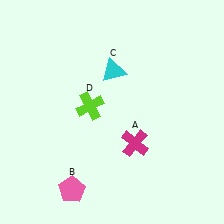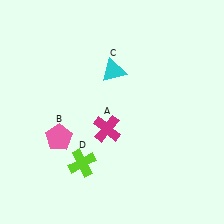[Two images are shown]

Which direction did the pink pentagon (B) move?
The pink pentagon (B) moved up.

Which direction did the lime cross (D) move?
The lime cross (D) moved down.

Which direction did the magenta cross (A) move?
The magenta cross (A) moved left.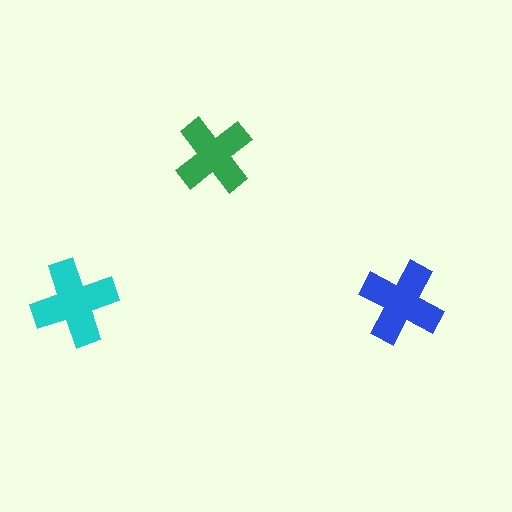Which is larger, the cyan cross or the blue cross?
The cyan one.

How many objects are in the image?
There are 3 objects in the image.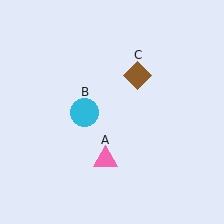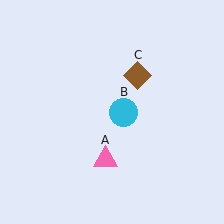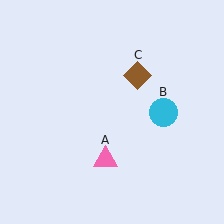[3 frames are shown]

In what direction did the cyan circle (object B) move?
The cyan circle (object B) moved right.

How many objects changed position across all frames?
1 object changed position: cyan circle (object B).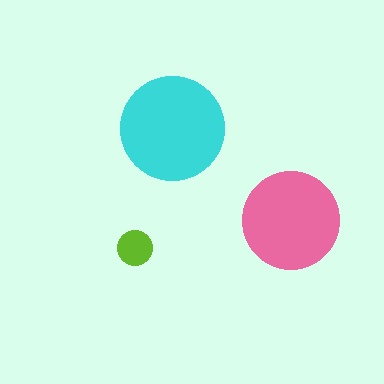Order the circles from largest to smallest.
the cyan one, the pink one, the lime one.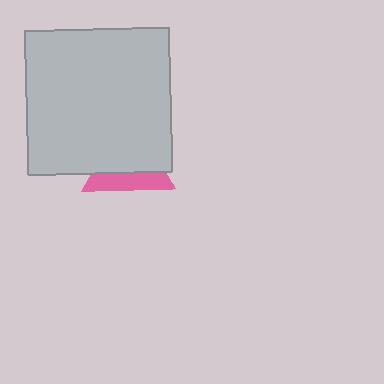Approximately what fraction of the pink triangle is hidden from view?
Roughly 62% of the pink triangle is hidden behind the light gray square.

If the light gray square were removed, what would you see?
You would see the complete pink triangle.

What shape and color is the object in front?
The object in front is a light gray square.